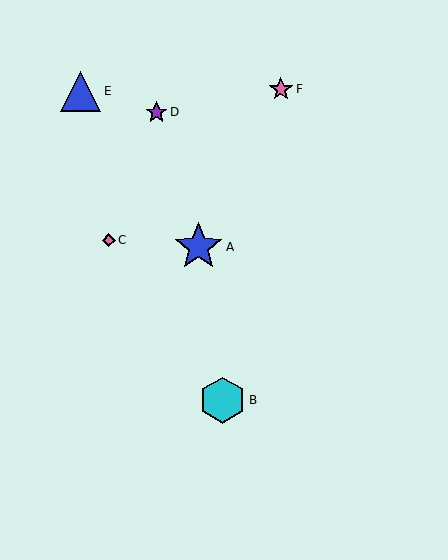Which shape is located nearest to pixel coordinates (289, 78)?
The pink star (labeled F) at (281, 89) is nearest to that location.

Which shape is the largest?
The blue star (labeled A) is the largest.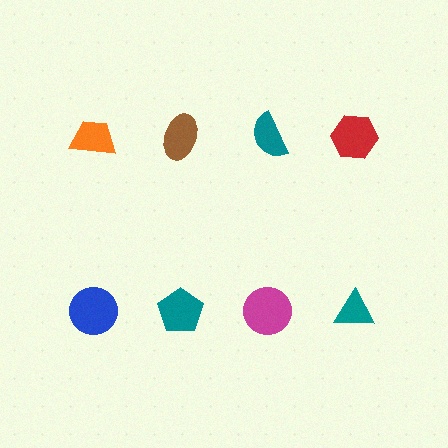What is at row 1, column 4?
A red hexagon.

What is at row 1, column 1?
An orange trapezoid.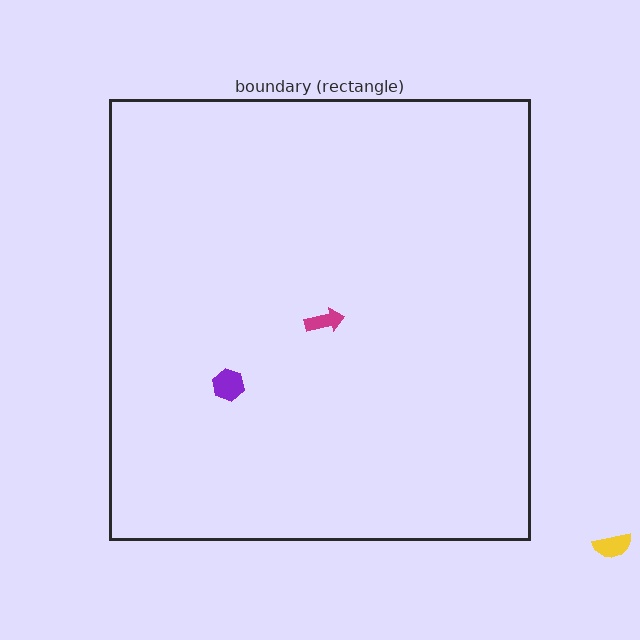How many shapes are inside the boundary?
2 inside, 1 outside.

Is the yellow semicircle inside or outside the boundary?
Outside.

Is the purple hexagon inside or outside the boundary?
Inside.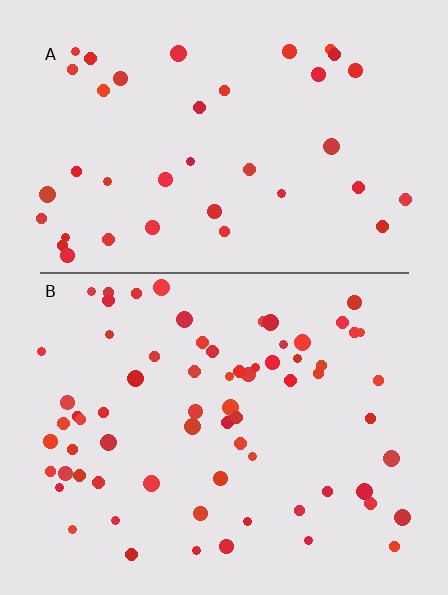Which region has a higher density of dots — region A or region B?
B (the bottom).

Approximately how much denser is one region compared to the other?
Approximately 1.8× — region B over region A.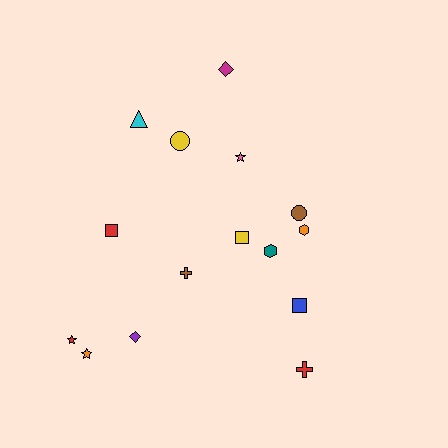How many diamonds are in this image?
There are 2 diamonds.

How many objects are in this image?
There are 15 objects.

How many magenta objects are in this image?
There is 1 magenta object.